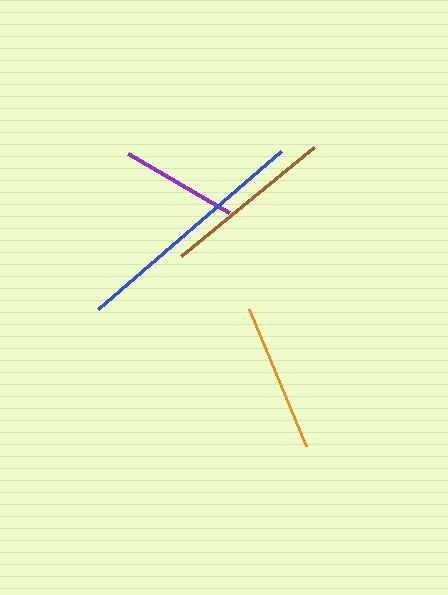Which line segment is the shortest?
The purple line is the shortest at approximately 117 pixels.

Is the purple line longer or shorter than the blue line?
The blue line is longer than the purple line.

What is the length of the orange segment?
The orange segment is approximately 149 pixels long.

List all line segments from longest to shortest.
From longest to shortest: blue, brown, orange, purple.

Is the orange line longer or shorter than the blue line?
The blue line is longer than the orange line.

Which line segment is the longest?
The blue line is the longest at approximately 242 pixels.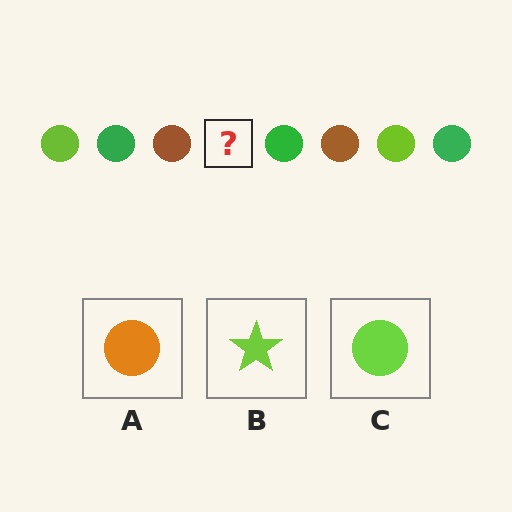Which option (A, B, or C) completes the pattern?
C.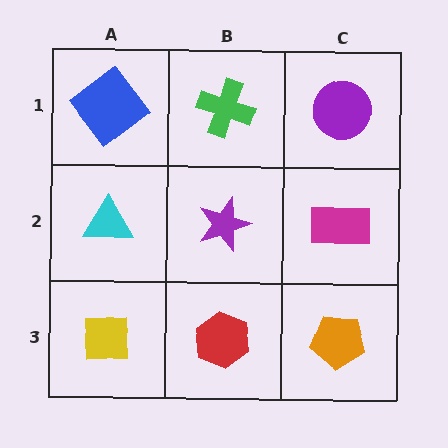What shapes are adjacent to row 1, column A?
A cyan triangle (row 2, column A), a green cross (row 1, column B).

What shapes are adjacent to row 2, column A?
A blue diamond (row 1, column A), a yellow square (row 3, column A), a purple star (row 2, column B).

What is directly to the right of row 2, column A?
A purple star.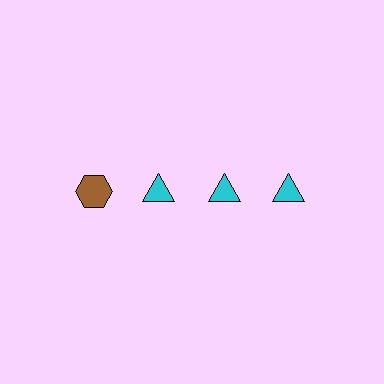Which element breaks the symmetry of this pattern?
The brown hexagon in the top row, leftmost column breaks the symmetry. All other shapes are cyan triangles.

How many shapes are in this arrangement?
There are 4 shapes arranged in a grid pattern.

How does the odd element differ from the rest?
It differs in both color (brown instead of cyan) and shape (hexagon instead of triangle).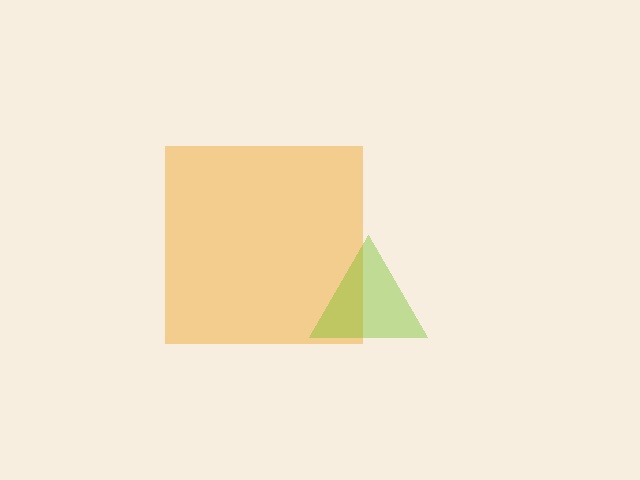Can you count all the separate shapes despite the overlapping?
Yes, there are 2 separate shapes.